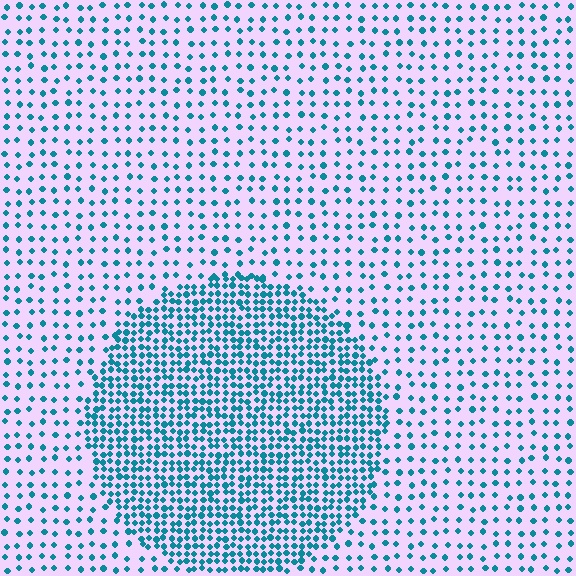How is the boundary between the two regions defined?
The boundary is defined by a change in element density (approximately 2.6x ratio). All elements are the same color, size, and shape.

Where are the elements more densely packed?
The elements are more densely packed inside the circle boundary.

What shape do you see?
I see a circle.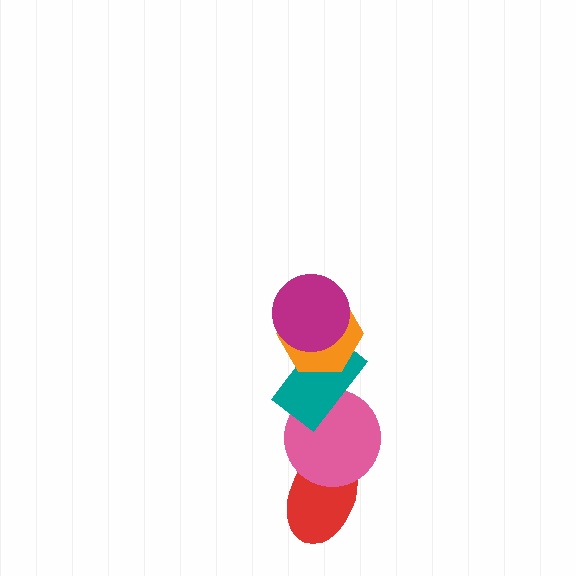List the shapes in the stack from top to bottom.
From top to bottom: the magenta circle, the orange hexagon, the teal rectangle, the pink circle, the red ellipse.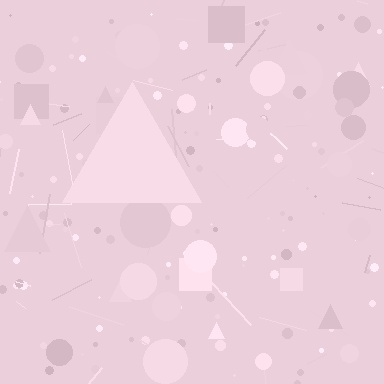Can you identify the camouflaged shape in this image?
The camouflaged shape is a triangle.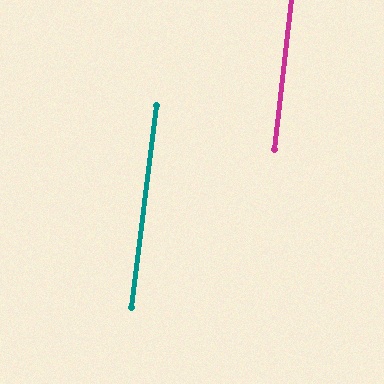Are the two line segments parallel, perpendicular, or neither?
Parallel — their directions differ by only 0.7°.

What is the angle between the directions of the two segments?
Approximately 1 degree.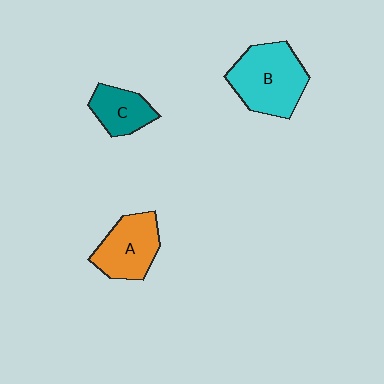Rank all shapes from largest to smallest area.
From largest to smallest: B (cyan), A (orange), C (teal).